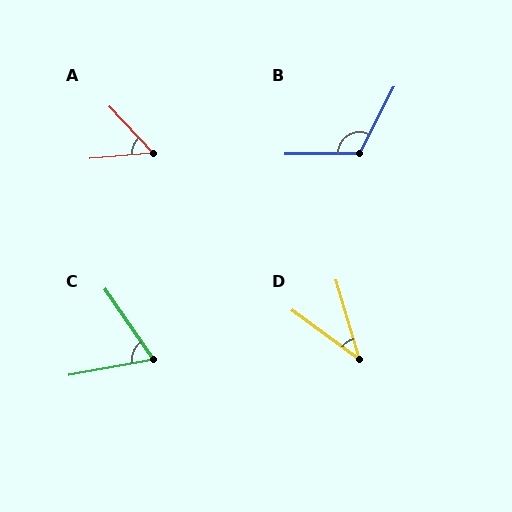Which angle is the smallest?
D, at approximately 38 degrees.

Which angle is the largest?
B, at approximately 118 degrees.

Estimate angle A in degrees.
Approximately 52 degrees.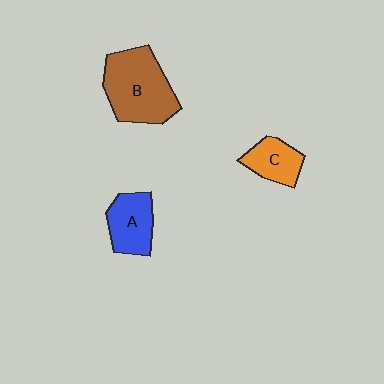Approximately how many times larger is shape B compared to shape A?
Approximately 1.7 times.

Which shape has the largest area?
Shape B (brown).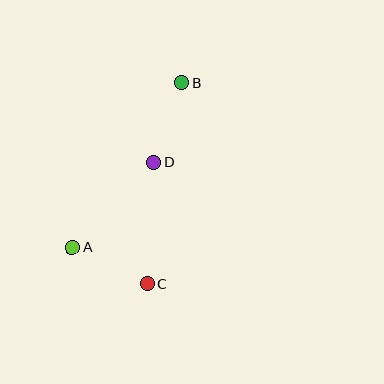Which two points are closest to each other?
Points A and C are closest to each other.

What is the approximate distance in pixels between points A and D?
The distance between A and D is approximately 118 pixels.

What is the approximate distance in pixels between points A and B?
The distance between A and B is approximately 198 pixels.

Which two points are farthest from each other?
Points B and C are farthest from each other.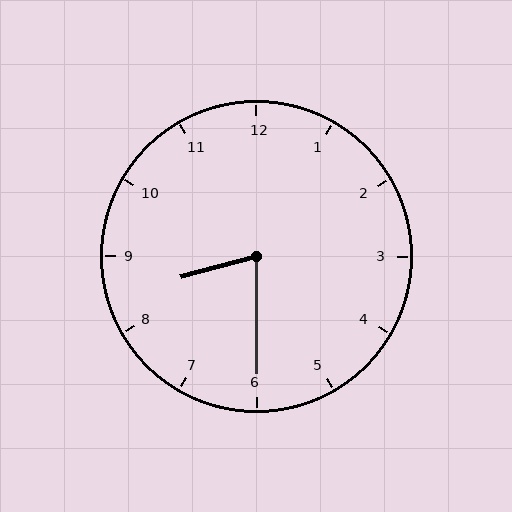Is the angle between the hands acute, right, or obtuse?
It is acute.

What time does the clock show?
8:30.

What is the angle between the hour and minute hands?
Approximately 75 degrees.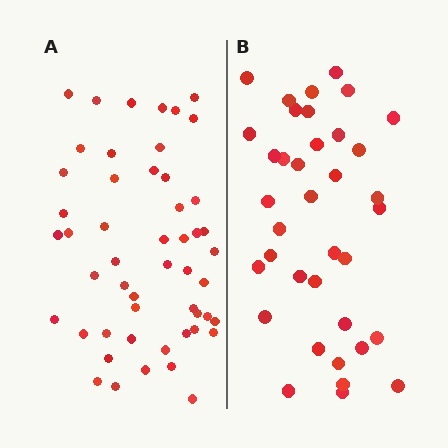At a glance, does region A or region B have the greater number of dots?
Region A (the left region) has more dots.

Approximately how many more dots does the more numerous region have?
Region A has approximately 15 more dots than region B.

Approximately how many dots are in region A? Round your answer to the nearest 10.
About 50 dots. (The exact count is 51, which rounds to 50.)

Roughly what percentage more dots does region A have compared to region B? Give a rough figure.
About 40% more.